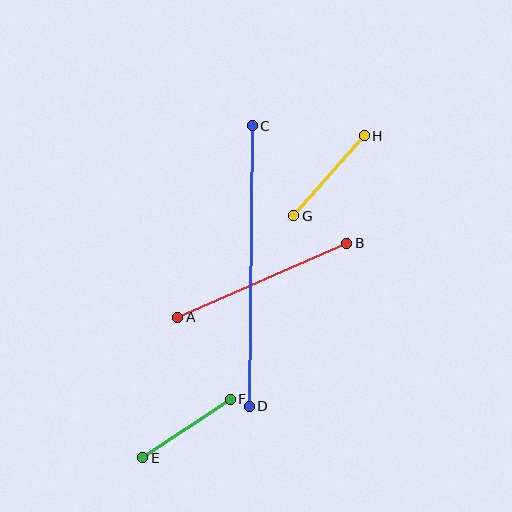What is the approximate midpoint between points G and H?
The midpoint is at approximately (329, 176) pixels.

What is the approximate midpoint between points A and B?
The midpoint is at approximately (262, 280) pixels.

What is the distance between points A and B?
The distance is approximately 184 pixels.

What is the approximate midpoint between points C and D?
The midpoint is at approximately (251, 266) pixels.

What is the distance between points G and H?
The distance is approximately 107 pixels.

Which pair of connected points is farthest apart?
Points C and D are farthest apart.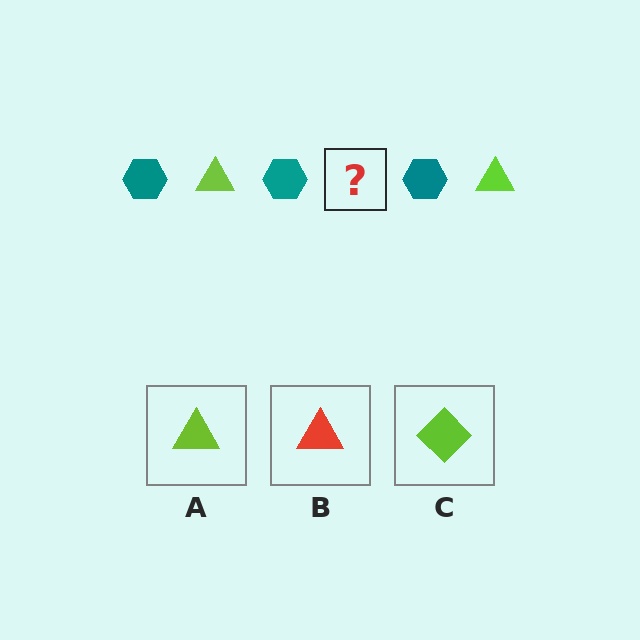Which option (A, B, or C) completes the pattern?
A.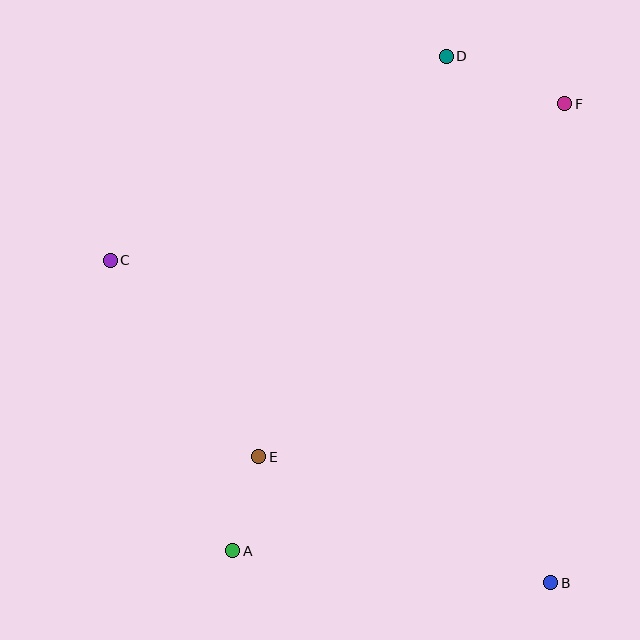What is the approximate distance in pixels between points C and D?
The distance between C and D is approximately 393 pixels.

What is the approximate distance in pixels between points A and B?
The distance between A and B is approximately 320 pixels.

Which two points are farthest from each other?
Points A and F are farthest from each other.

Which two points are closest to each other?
Points A and E are closest to each other.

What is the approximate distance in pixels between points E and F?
The distance between E and F is approximately 467 pixels.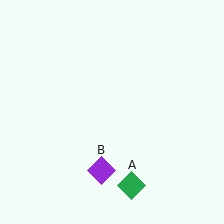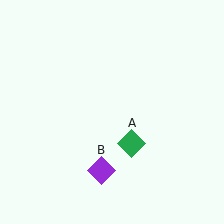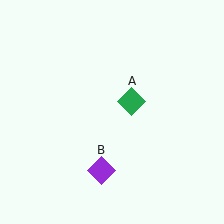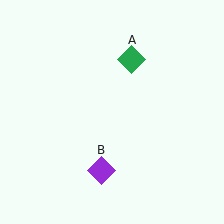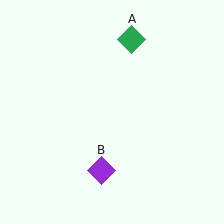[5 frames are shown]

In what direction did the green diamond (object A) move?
The green diamond (object A) moved up.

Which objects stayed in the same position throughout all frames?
Purple diamond (object B) remained stationary.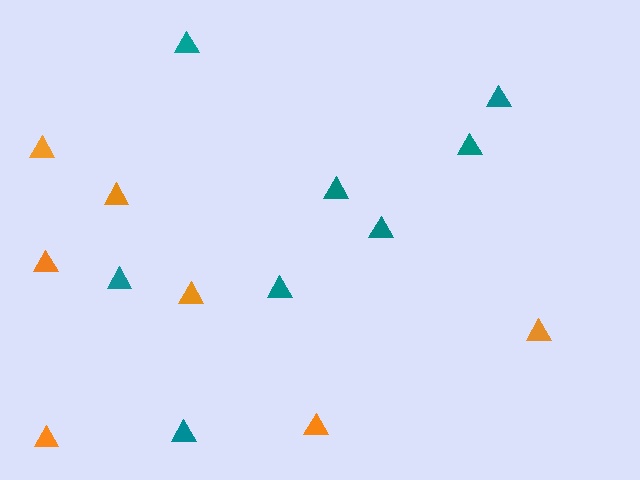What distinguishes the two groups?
There are 2 groups: one group of teal triangles (8) and one group of orange triangles (7).